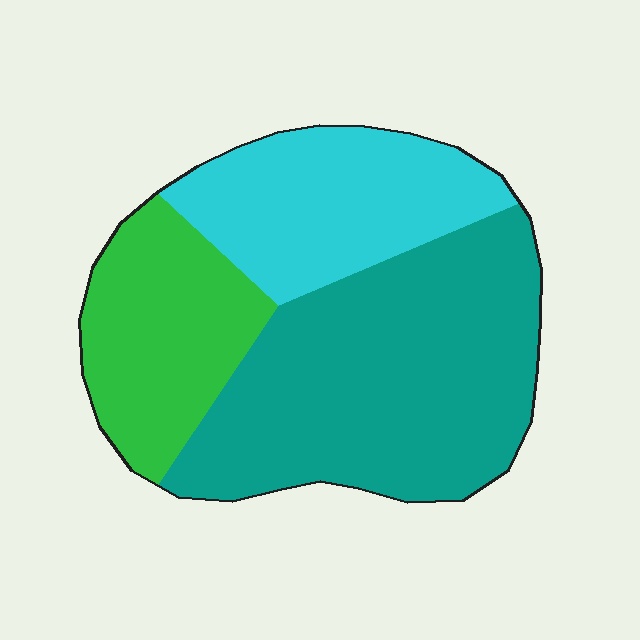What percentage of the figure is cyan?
Cyan covers about 25% of the figure.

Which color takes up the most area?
Teal, at roughly 50%.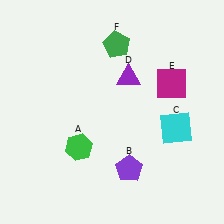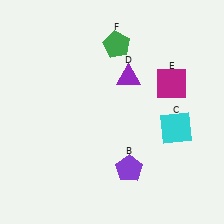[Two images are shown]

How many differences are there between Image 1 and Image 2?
There is 1 difference between the two images.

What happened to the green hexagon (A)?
The green hexagon (A) was removed in Image 2. It was in the bottom-left area of Image 1.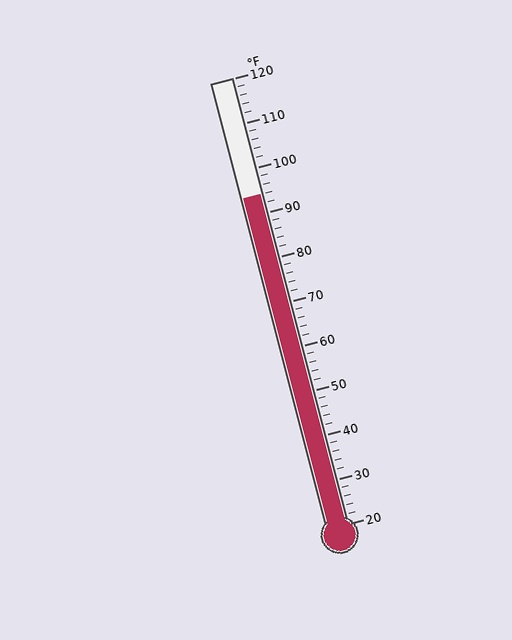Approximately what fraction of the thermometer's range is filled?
The thermometer is filled to approximately 75% of its range.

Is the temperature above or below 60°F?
The temperature is above 60°F.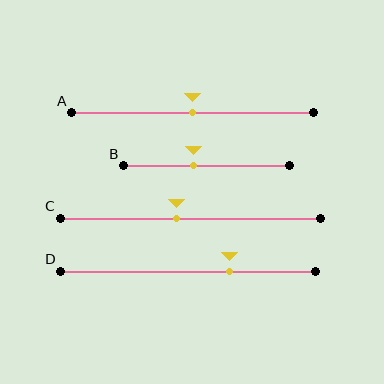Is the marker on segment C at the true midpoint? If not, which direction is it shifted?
No, the marker on segment C is shifted to the left by about 5% of the segment length.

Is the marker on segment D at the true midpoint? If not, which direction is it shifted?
No, the marker on segment D is shifted to the right by about 16% of the segment length.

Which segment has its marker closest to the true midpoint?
Segment A has its marker closest to the true midpoint.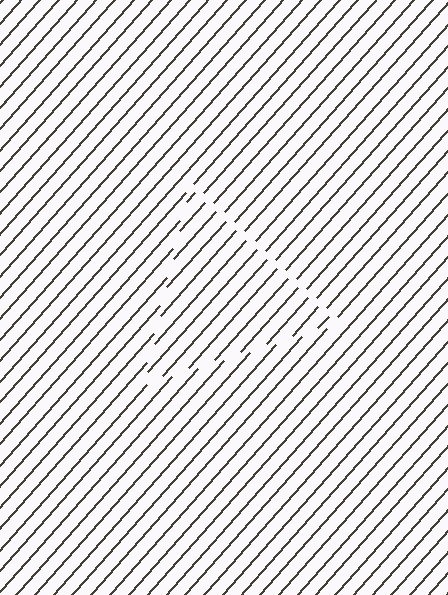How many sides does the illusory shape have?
3 sides — the line-ends trace a triangle.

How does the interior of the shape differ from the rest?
The interior of the shape contains the same grating, shifted by half a period — the contour is defined by the phase discontinuity where line-ends from the inner and outer gratings abut.